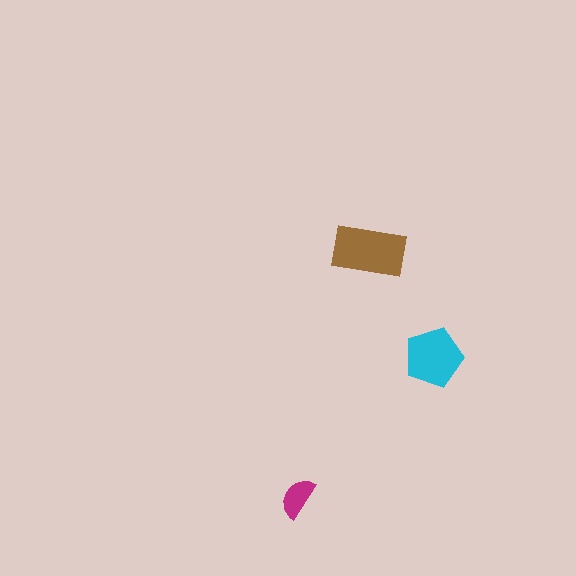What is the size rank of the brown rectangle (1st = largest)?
1st.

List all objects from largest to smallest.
The brown rectangle, the cyan pentagon, the magenta semicircle.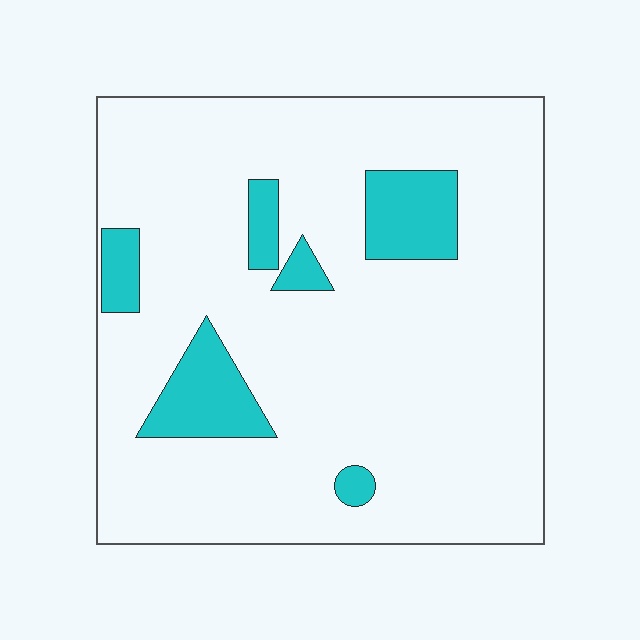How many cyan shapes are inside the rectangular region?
6.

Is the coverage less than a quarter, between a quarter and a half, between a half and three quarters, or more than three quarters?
Less than a quarter.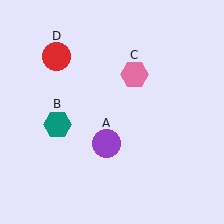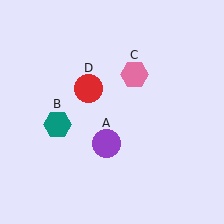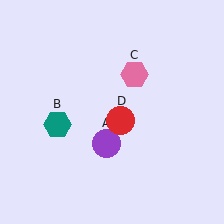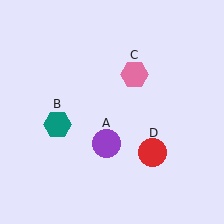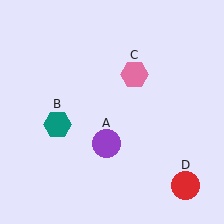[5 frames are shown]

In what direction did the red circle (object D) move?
The red circle (object D) moved down and to the right.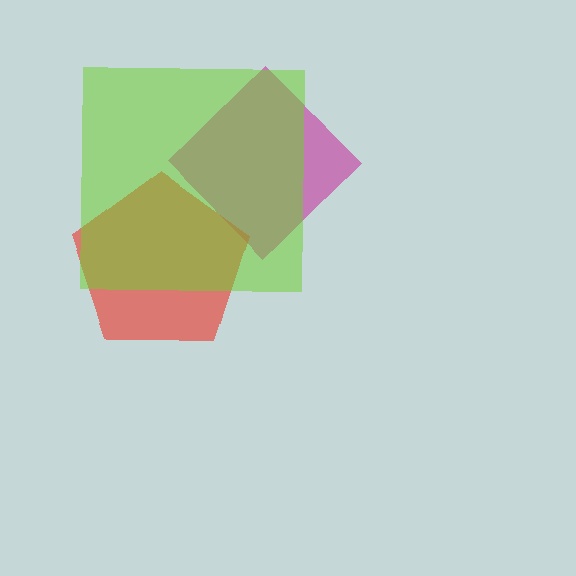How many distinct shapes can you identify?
There are 3 distinct shapes: a magenta diamond, a red pentagon, a lime square.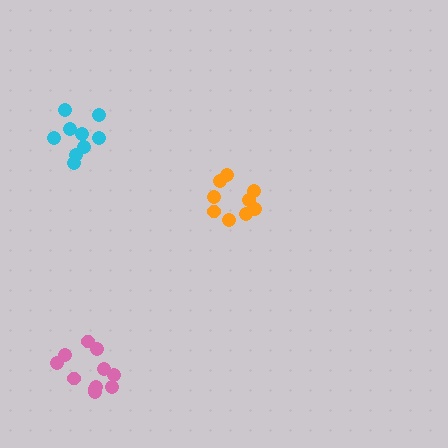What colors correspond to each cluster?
The clusters are colored: orange, cyan, pink.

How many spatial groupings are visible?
There are 3 spatial groupings.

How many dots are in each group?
Group 1: 9 dots, Group 2: 9 dots, Group 3: 11 dots (29 total).